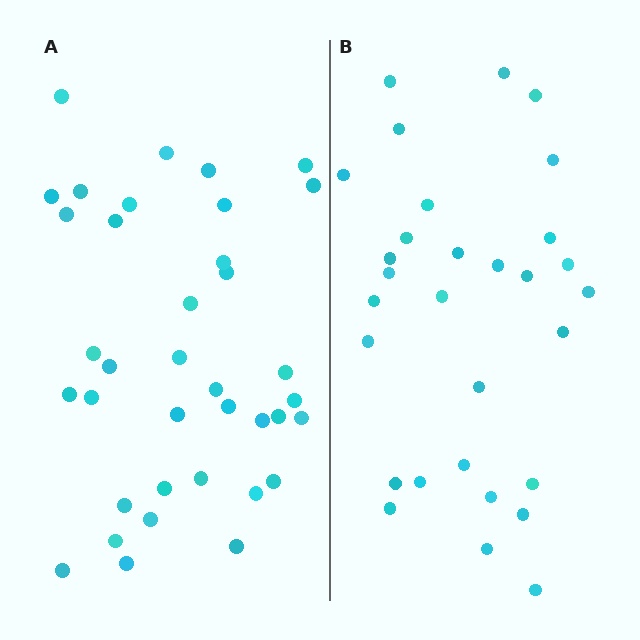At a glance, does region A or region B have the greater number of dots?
Region A (the left region) has more dots.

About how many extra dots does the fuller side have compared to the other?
Region A has roughly 8 or so more dots than region B.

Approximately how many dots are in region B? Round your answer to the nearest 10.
About 30 dots.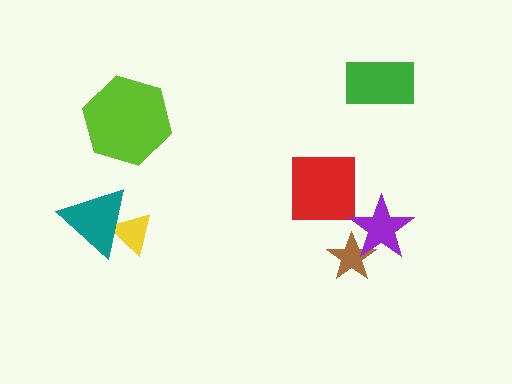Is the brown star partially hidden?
Yes, it is partially covered by another shape.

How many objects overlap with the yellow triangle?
1 object overlaps with the yellow triangle.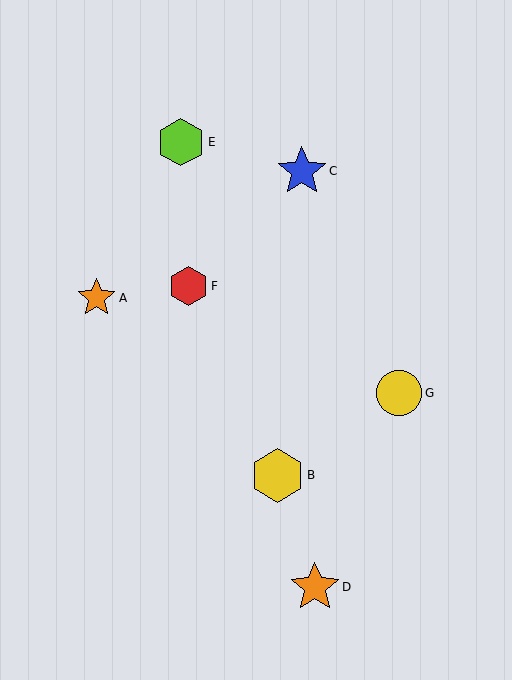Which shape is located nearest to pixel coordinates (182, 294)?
The red hexagon (labeled F) at (188, 286) is nearest to that location.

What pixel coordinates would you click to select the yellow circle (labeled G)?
Click at (399, 393) to select the yellow circle G.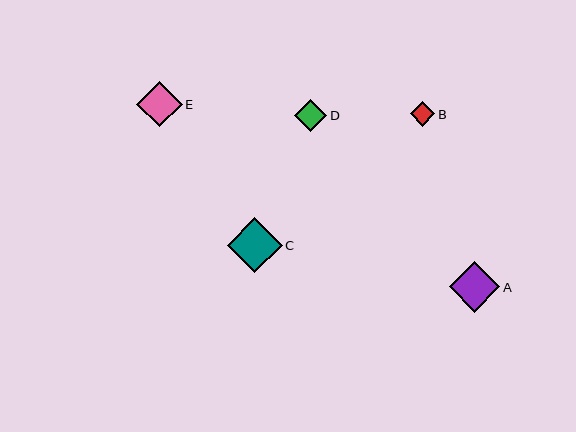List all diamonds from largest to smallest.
From largest to smallest: C, A, E, D, B.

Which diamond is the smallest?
Diamond B is the smallest with a size of approximately 25 pixels.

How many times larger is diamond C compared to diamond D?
Diamond C is approximately 1.7 times the size of diamond D.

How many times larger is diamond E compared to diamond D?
Diamond E is approximately 1.4 times the size of diamond D.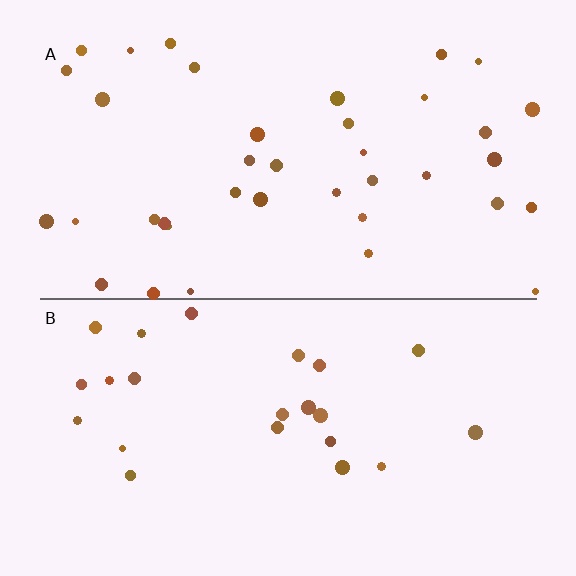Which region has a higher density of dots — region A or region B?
A (the top).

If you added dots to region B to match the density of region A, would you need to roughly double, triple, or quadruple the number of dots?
Approximately double.